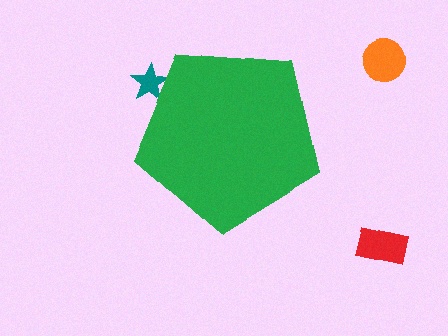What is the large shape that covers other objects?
A green pentagon.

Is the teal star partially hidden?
Yes, the teal star is partially hidden behind the green pentagon.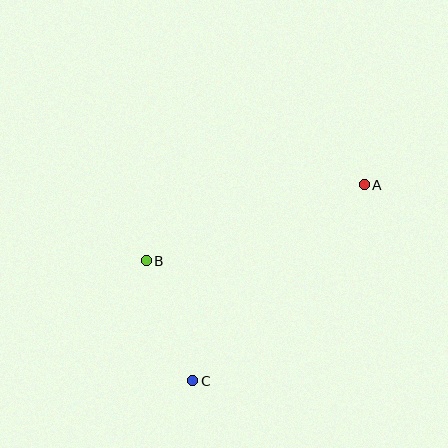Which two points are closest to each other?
Points B and C are closest to each other.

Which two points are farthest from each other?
Points A and C are farthest from each other.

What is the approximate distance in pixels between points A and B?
The distance between A and B is approximately 231 pixels.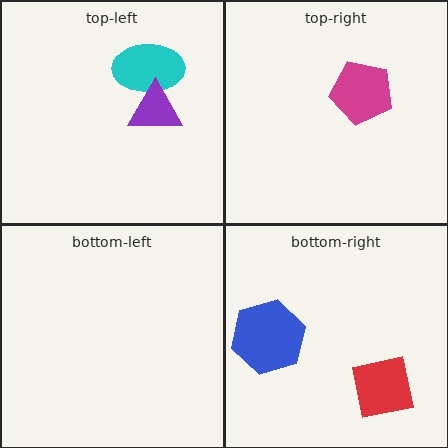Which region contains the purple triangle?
The top-left region.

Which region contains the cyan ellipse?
The top-left region.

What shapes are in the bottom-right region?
The blue hexagon, the red square.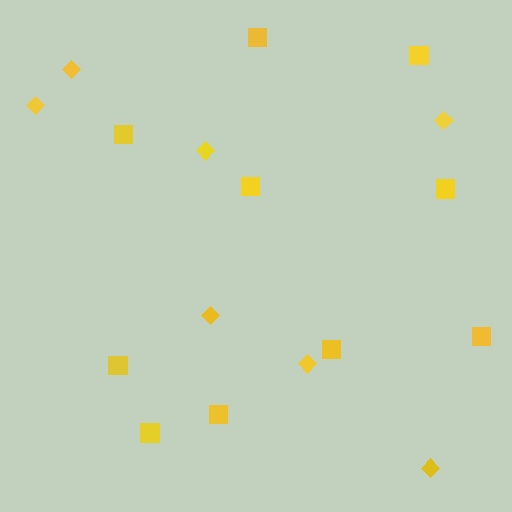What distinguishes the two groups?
There are 2 groups: one group of diamonds (7) and one group of squares (10).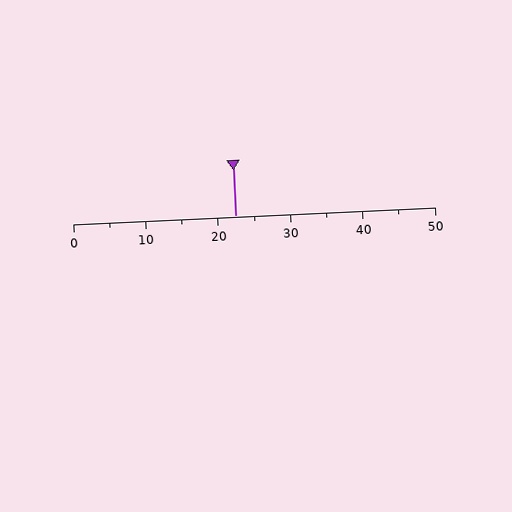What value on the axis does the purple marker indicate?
The marker indicates approximately 22.5.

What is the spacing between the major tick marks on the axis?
The major ticks are spaced 10 apart.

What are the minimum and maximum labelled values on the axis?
The axis runs from 0 to 50.